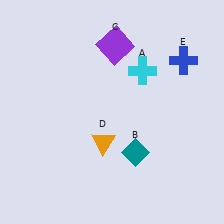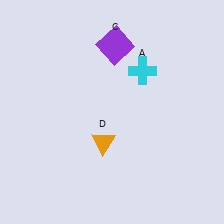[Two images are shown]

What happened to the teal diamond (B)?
The teal diamond (B) was removed in Image 2. It was in the bottom-right area of Image 1.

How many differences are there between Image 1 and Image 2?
There are 2 differences between the two images.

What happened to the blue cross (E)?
The blue cross (E) was removed in Image 2. It was in the top-right area of Image 1.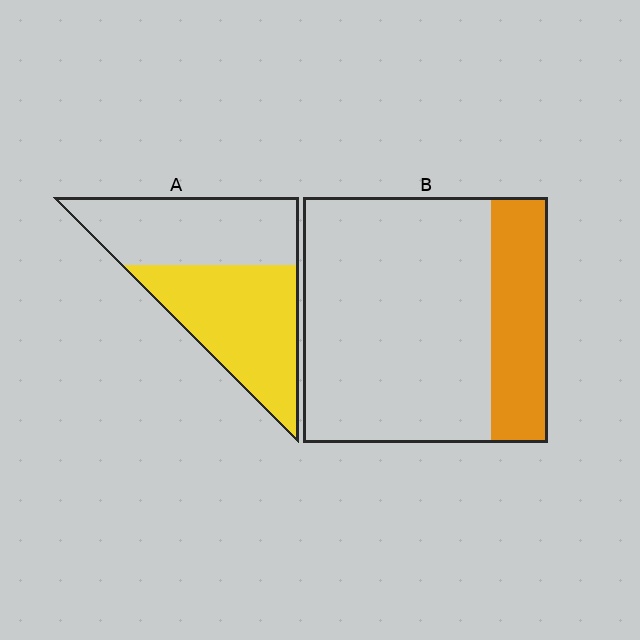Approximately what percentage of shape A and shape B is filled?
A is approximately 50% and B is approximately 25%.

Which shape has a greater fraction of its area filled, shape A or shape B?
Shape A.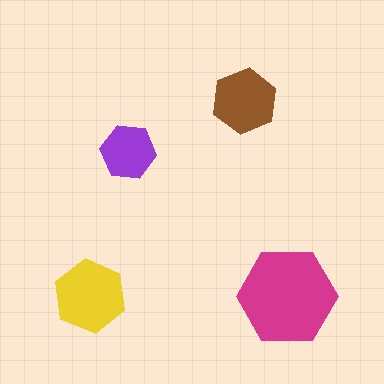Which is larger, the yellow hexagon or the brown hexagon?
The yellow one.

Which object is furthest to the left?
The yellow hexagon is leftmost.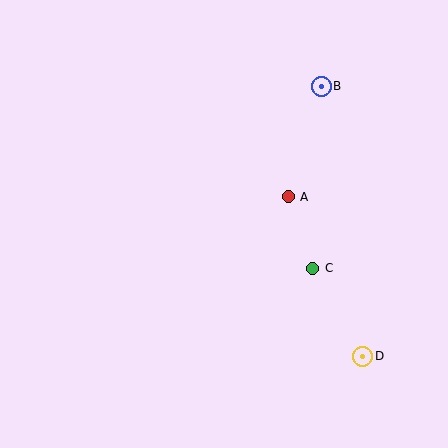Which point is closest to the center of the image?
Point A at (288, 197) is closest to the center.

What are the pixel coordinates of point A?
Point A is at (288, 197).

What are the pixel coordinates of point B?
Point B is at (321, 86).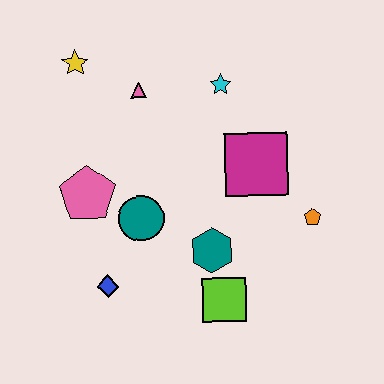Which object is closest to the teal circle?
The pink pentagon is closest to the teal circle.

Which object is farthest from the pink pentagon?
The orange pentagon is farthest from the pink pentagon.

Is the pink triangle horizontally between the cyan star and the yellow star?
Yes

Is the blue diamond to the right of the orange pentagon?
No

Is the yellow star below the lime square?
No